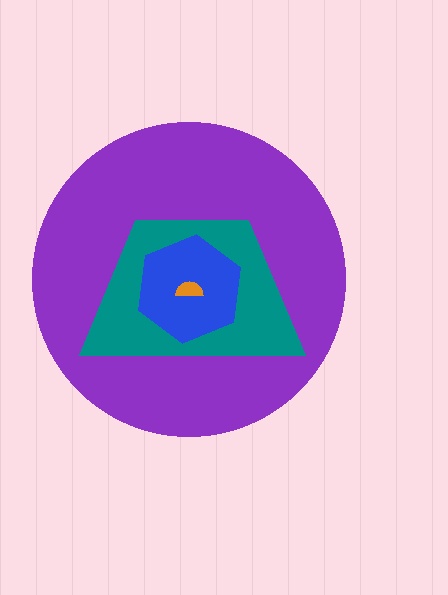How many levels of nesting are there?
4.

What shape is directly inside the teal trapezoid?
The blue hexagon.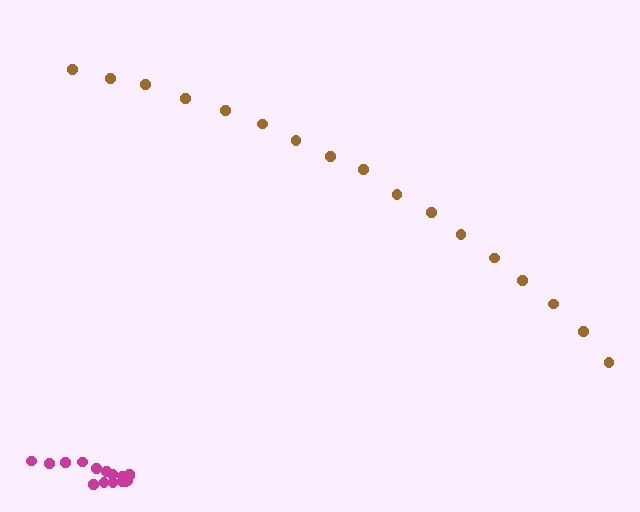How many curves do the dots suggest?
There are 2 distinct paths.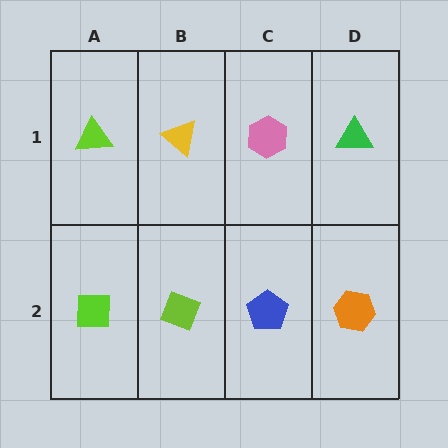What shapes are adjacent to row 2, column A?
A lime triangle (row 1, column A), a lime diamond (row 2, column B).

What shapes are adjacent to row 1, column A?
A lime square (row 2, column A), a yellow triangle (row 1, column B).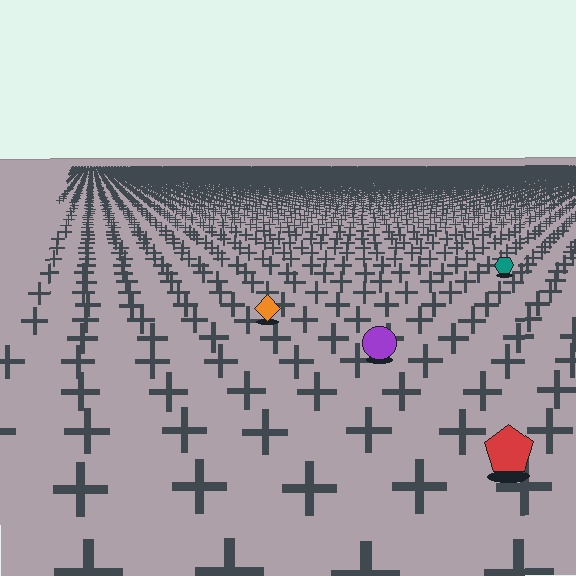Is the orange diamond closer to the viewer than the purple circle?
No. The purple circle is closer — you can tell from the texture gradient: the ground texture is coarser near it.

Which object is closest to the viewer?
The red pentagon is closest. The texture marks near it are larger and more spread out.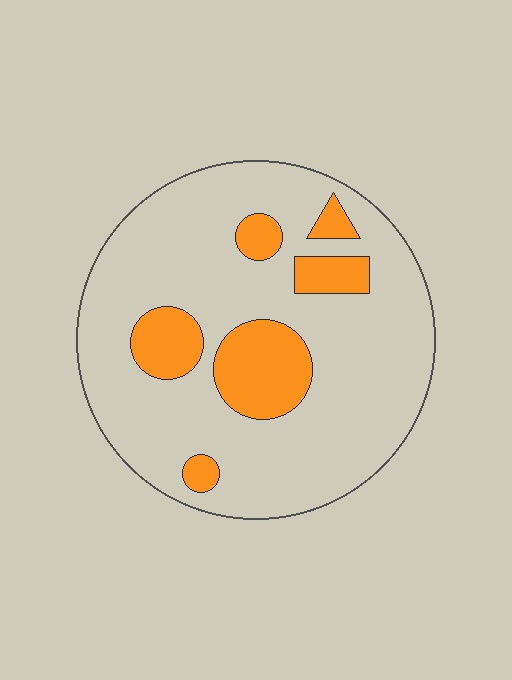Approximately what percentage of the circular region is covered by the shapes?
Approximately 20%.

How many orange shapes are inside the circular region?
6.